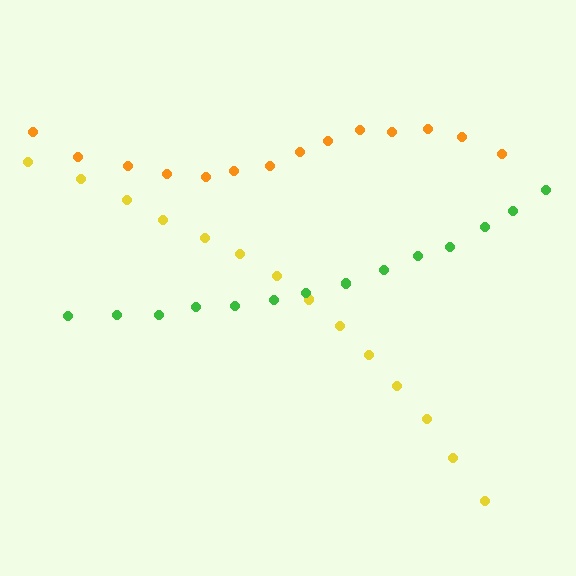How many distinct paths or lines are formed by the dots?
There are 3 distinct paths.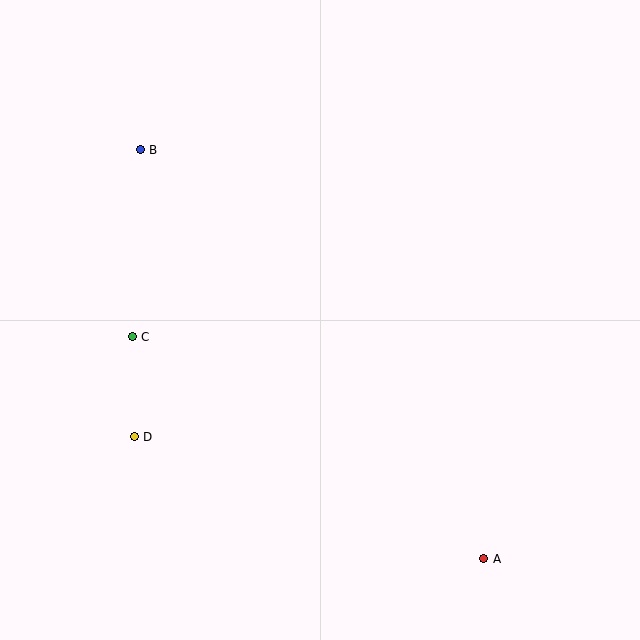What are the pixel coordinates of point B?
Point B is at (140, 150).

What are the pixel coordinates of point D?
Point D is at (134, 437).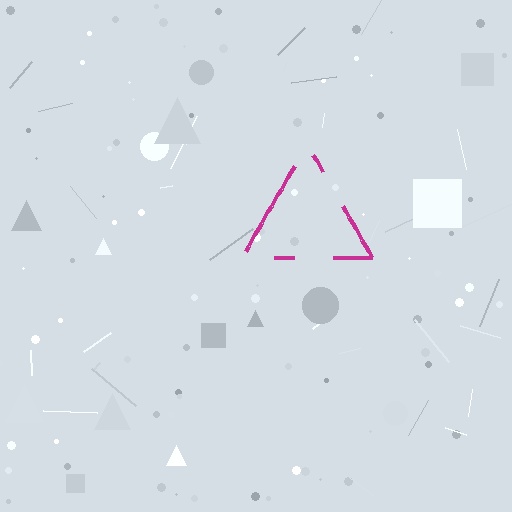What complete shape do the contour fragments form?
The contour fragments form a triangle.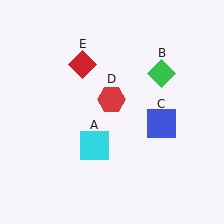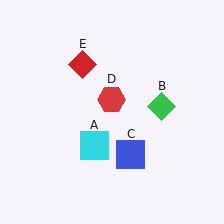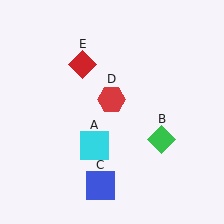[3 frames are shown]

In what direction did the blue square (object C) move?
The blue square (object C) moved down and to the left.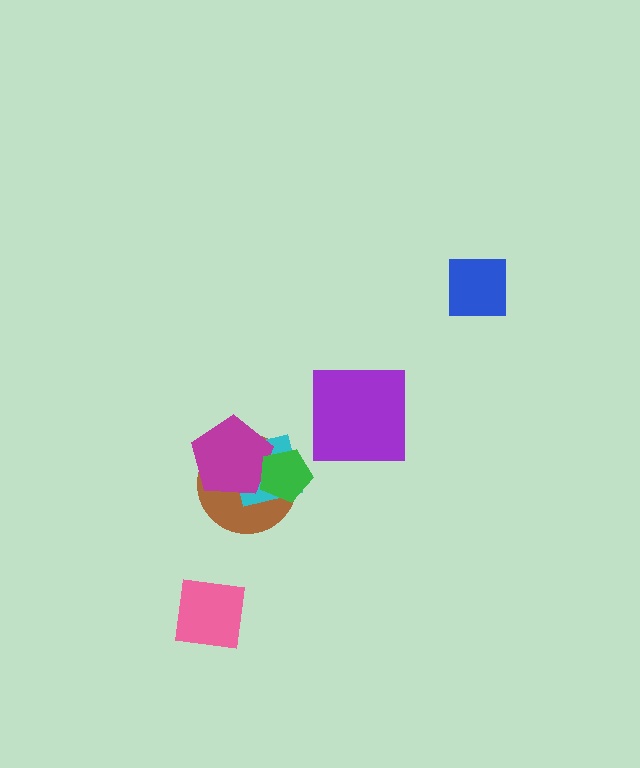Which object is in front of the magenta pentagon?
The green pentagon is in front of the magenta pentagon.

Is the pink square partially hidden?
No, no other shape covers it.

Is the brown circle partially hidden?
Yes, it is partially covered by another shape.